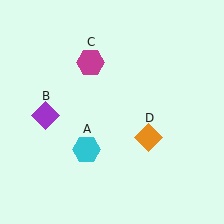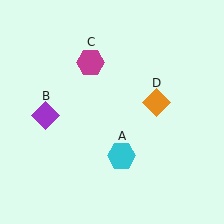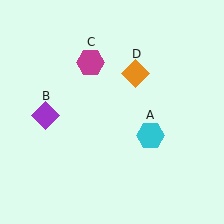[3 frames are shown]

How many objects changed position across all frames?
2 objects changed position: cyan hexagon (object A), orange diamond (object D).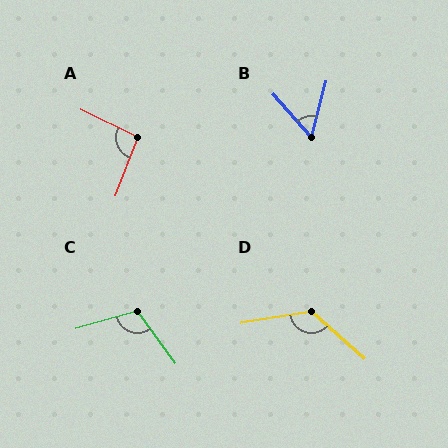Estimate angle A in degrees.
Approximately 95 degrees.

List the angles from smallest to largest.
B (56°), A (95°), C (110°), D (129°).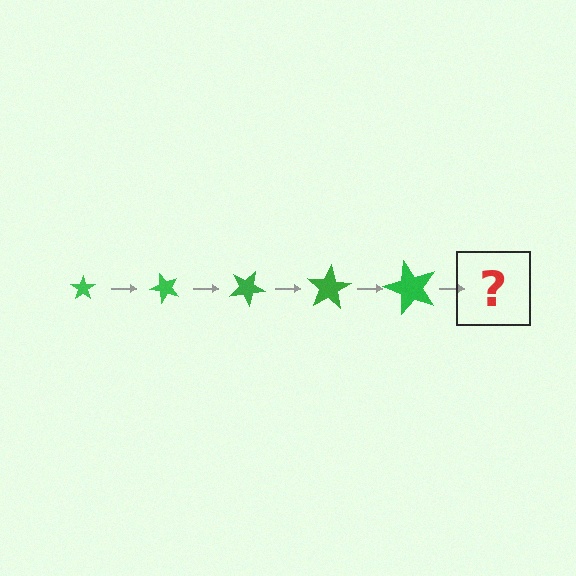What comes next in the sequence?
The next element should be a star, larger than the previous one and rotated 250 degrees from the start.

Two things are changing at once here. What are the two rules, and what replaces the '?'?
The two rules are that the star grows larger each step and it rotates 50 degrees each step. The '?' should be a star, larger than the previous one and rotated 250 degrees from the start.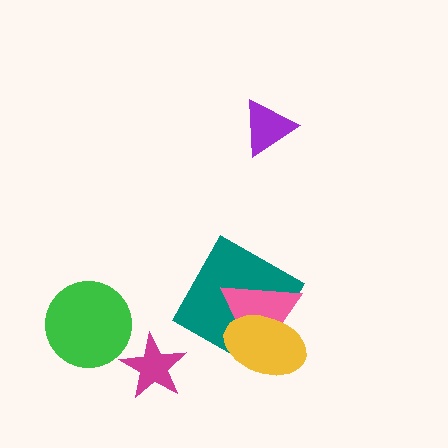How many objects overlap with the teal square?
2 objects overlap with the teal square.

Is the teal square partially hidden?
Yes, it is partially covered by another shape.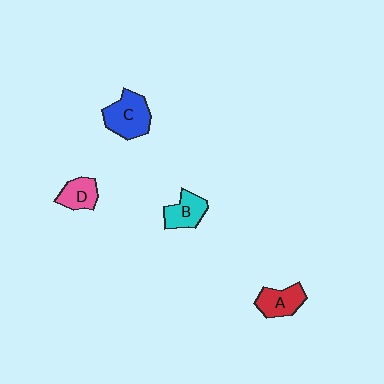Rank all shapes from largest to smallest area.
From largest to smallest: C (blue), A (red), B (cyan), D (pink).